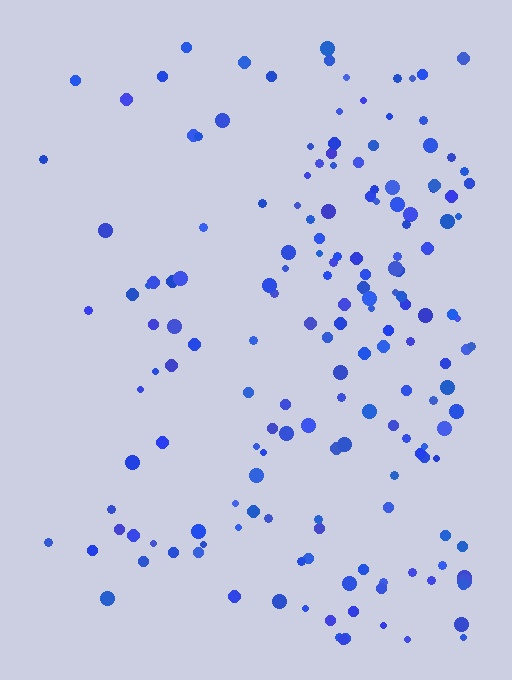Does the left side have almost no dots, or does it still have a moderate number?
Still a moderate number, just noticeably fewer than the right.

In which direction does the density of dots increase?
From left to right, with the right side densest.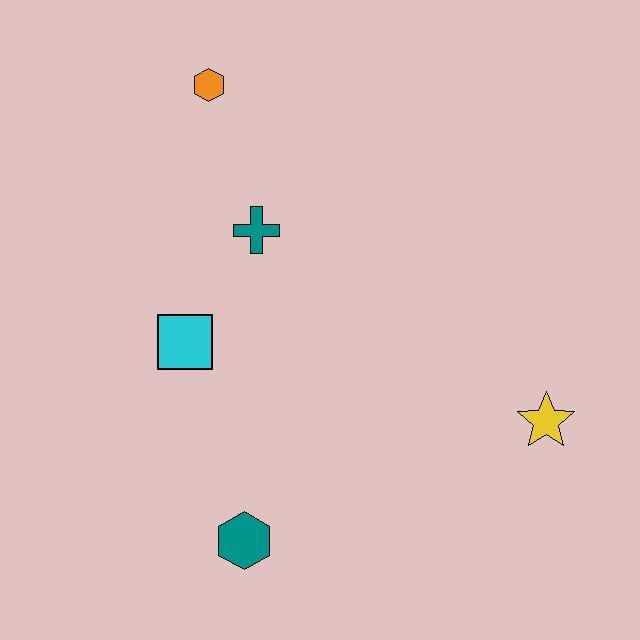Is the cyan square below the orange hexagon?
Yes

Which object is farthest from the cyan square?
The yellow star is farthest from the cyan square.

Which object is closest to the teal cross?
The cyan square is closest to the teal cross.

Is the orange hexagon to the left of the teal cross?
Yes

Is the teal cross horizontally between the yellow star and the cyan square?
Yes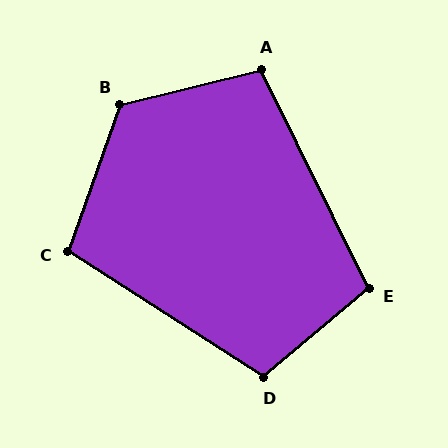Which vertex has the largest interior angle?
B, at approximately 123 degrees.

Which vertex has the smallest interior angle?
A, at approximately 102 degrees.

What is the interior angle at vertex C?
Approximately 103 degrees (obtuse).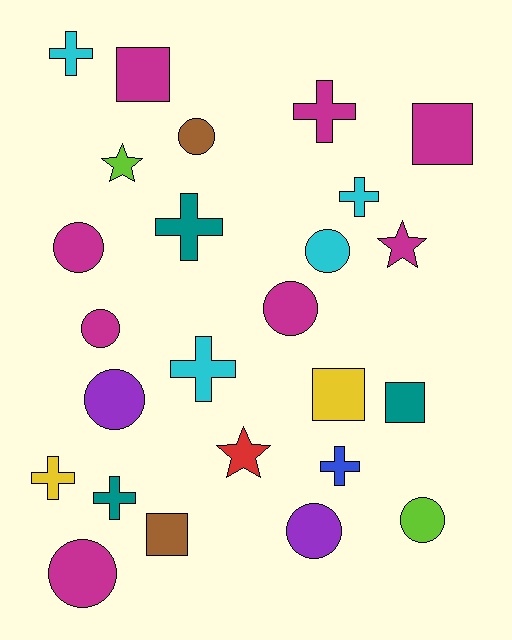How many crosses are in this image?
There are 8 crosses.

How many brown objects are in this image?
There are 2 brown objects.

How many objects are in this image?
There are 25 objects.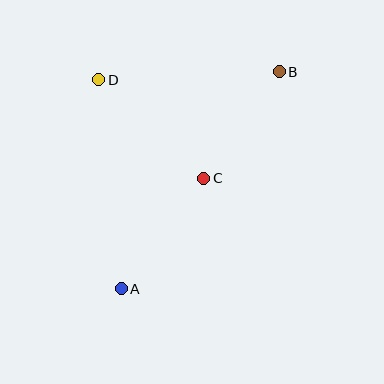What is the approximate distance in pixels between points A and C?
The distance between A and C is approximately 138 pixels.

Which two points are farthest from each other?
Points A and B are farthest from each other.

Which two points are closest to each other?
Points B and C are closest to each other.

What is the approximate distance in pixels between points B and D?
The distance between B and D is approximately 181 pixels.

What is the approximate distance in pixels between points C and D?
The distance between C and D is approximately 144 pixels.